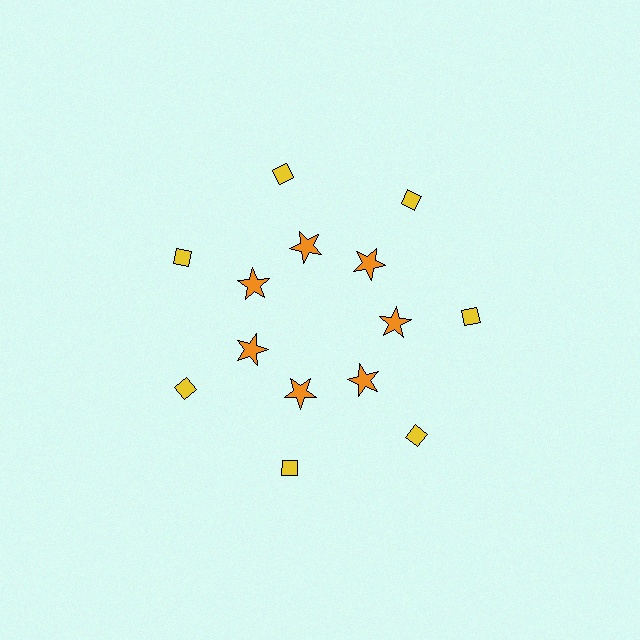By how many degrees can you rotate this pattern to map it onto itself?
The pattern maps onto itself every 51 degrees of rotation.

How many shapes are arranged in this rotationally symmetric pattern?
There are 14 shapes, arranged in 7 groups of 2.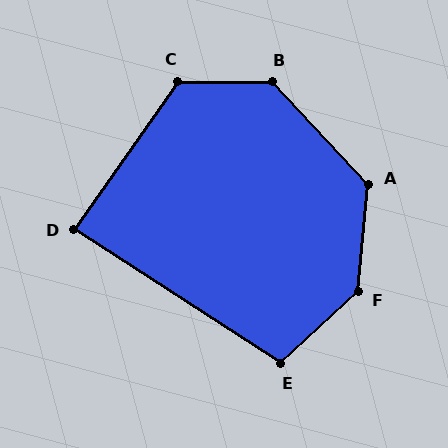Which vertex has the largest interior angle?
F, at approximately 138 degrees.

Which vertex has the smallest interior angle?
D, at approximately 88 degrees.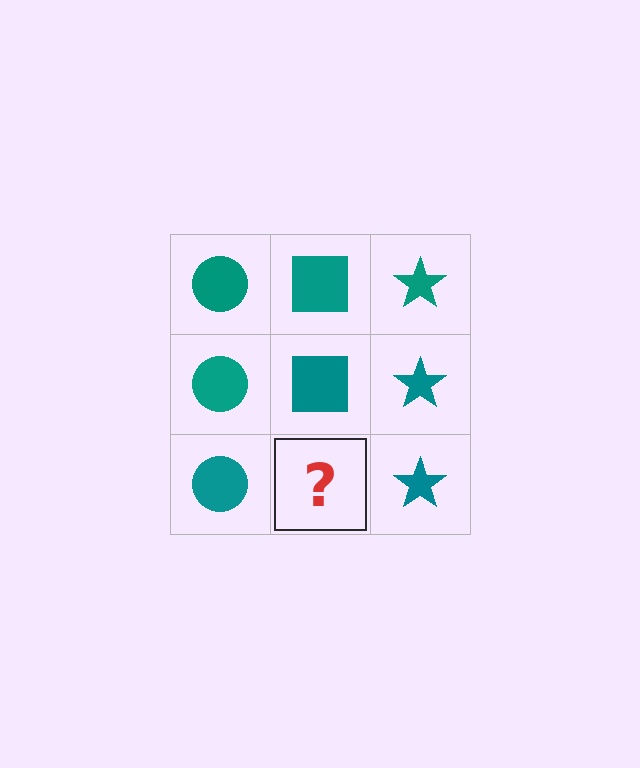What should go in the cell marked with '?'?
The missing cell should contain a teal square.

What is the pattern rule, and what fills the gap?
The rule is that each column has a consistent shape. The gap should be filled with a teal square.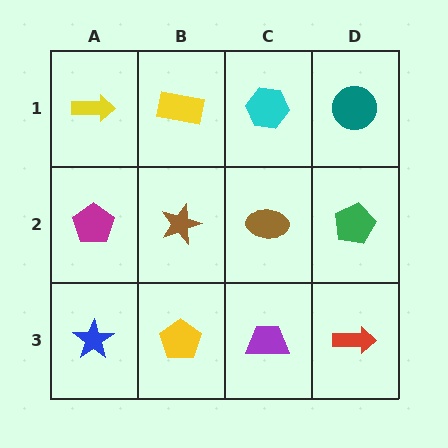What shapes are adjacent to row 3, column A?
A magenta pentagon (row 2, column A), a yellow pentagon (row 3, column B).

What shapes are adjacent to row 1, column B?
A brown star (row 2, column B), a yellow arrow (row 1, column A), a cyan hexagon (row 1, column C).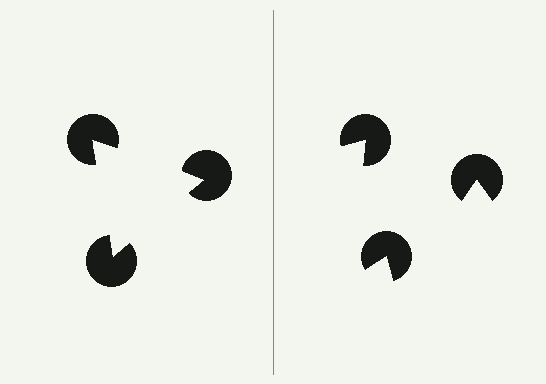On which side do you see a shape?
An illusory triangle appears on the left side. On the right side the wedge cuts are rotated, so no coherent shape forms.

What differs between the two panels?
The pac-man discs are positioned identically on both sides; only the wedge orientations differ. On the left they align to a triangle; on the right they are misaligned.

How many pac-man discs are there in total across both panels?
6 — 3 on each side.